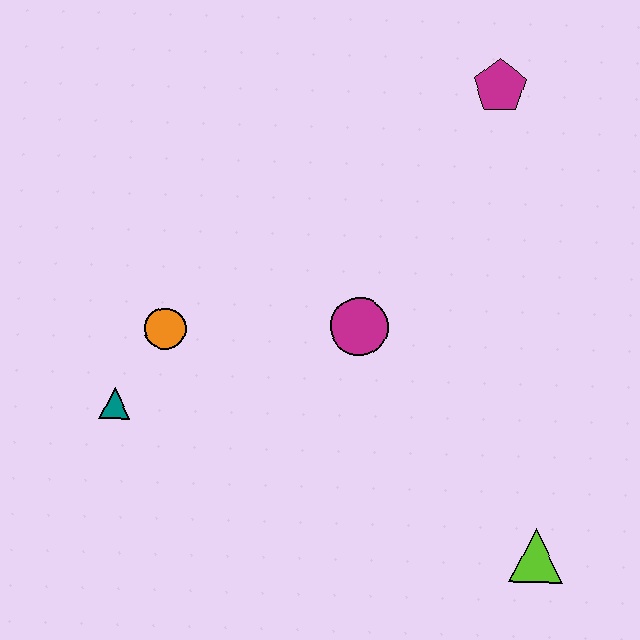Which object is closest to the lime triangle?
The magenta circle is closest to the lime triangle.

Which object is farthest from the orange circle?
The lime triangle is farthest from the orange circle.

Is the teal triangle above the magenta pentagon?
No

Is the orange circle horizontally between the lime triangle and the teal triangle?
Yes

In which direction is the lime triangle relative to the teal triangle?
The lime triangle is to the right of the teal triangle.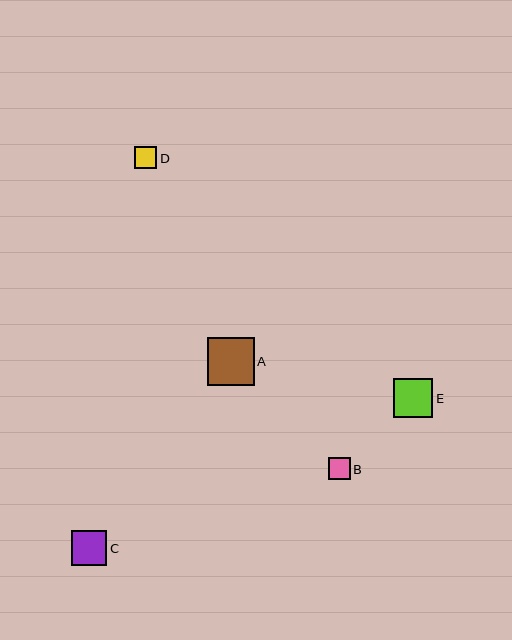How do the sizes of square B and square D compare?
Square B and square D are approximately the same size.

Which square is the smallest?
Square D is the smallest with a size of approximately 22 pixels.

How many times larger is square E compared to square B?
Square E is approximately 1.8 times the size of square B.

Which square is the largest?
Square A is the largest with a size of approximately 47 pixels.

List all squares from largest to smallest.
From largest to smallest: A, E, C, B, D.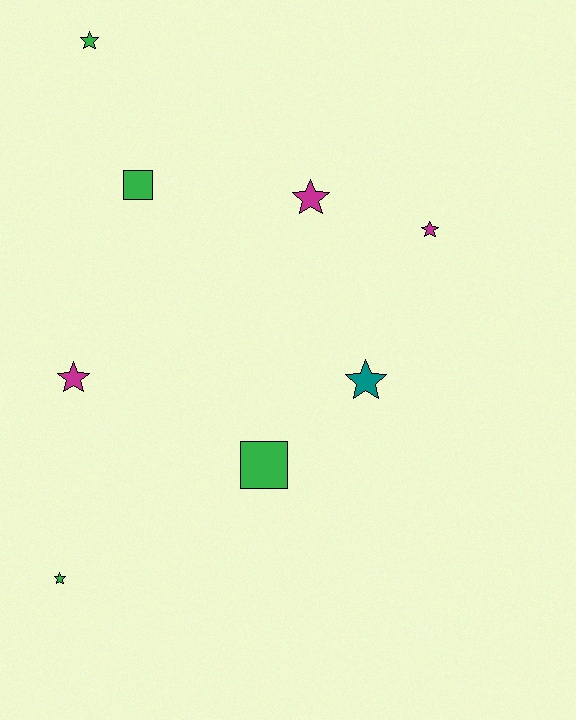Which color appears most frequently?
Green, with 4 objects.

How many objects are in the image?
There are 8 objects.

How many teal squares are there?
There are no teal squares.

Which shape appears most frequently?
Star, with 6 objects.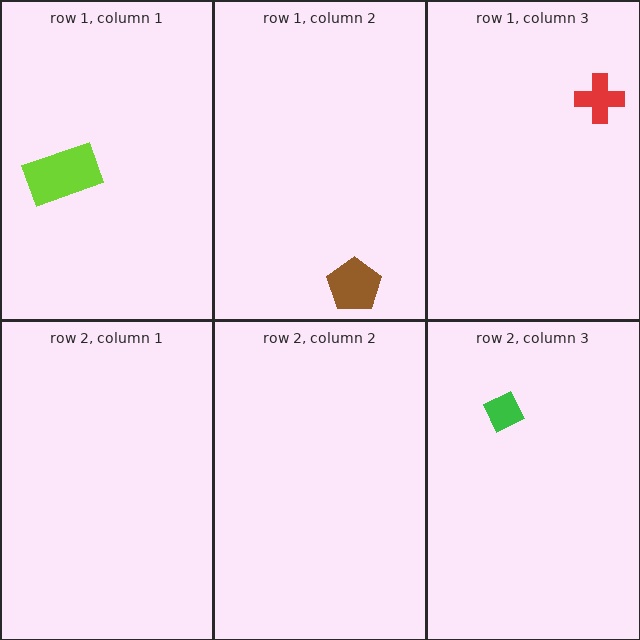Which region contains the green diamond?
The row 2, column 3 region.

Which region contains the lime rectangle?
The row 1, column 1 region.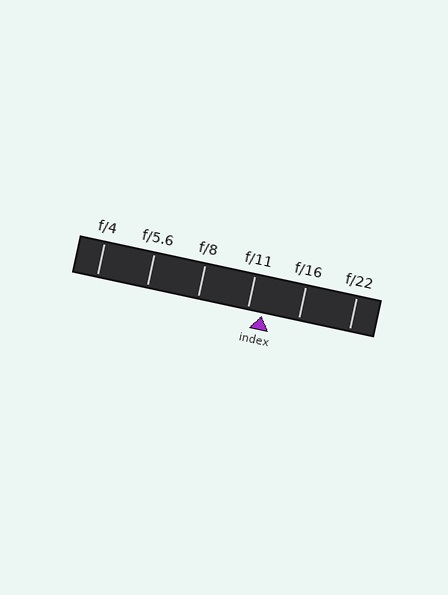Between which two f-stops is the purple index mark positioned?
The index mark is between f/11 and f/16.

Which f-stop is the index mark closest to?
The index mark is closest to f/11.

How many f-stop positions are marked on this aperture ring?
There are 6 f-stop positions marked.